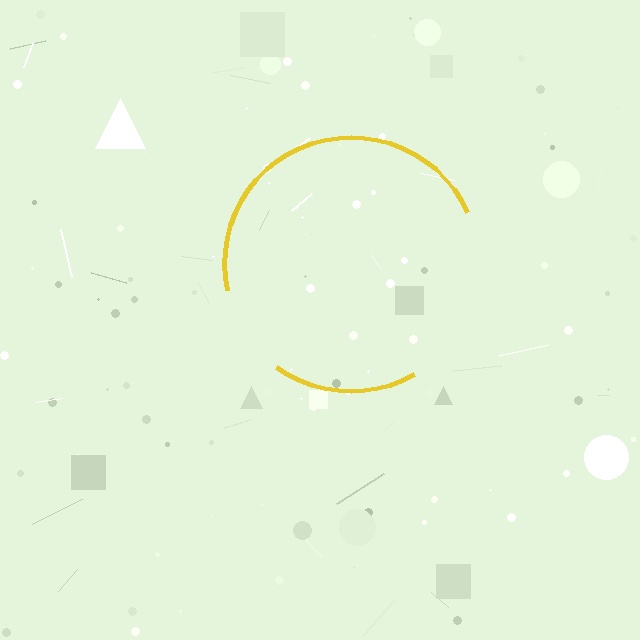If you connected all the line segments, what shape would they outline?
They would outline a circle.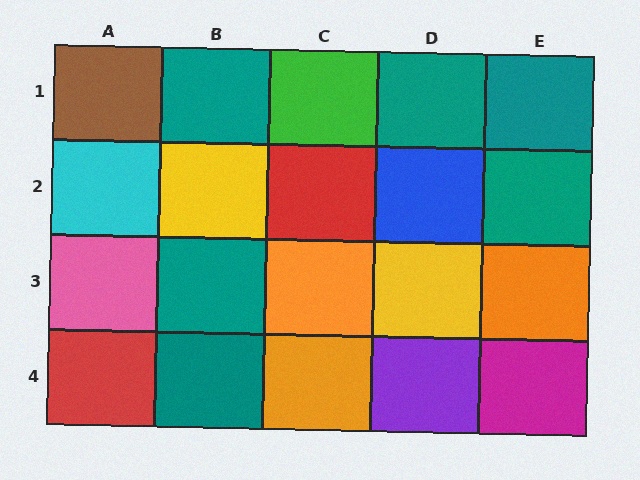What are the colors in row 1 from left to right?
Brown, teal, green, teal, teal.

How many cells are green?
1 cell is green.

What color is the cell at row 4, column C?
Orange.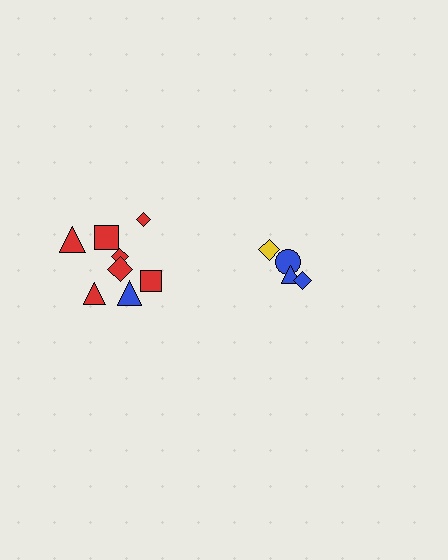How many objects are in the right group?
There are 4 objects.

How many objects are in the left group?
There are 8 objects.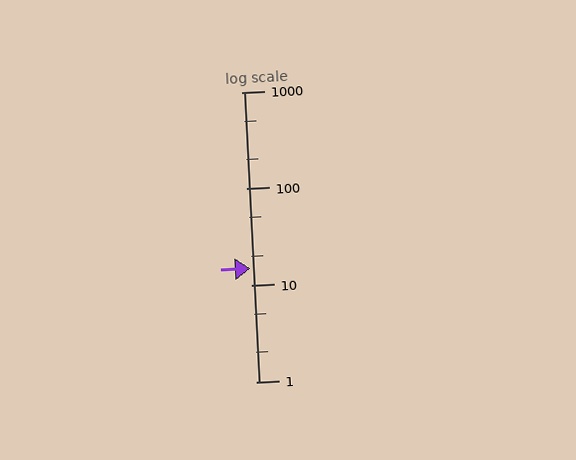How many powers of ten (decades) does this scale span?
The scale spans 3 decades, from 1 to 1000.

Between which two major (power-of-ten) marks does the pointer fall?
The pointer is between 10 and 100.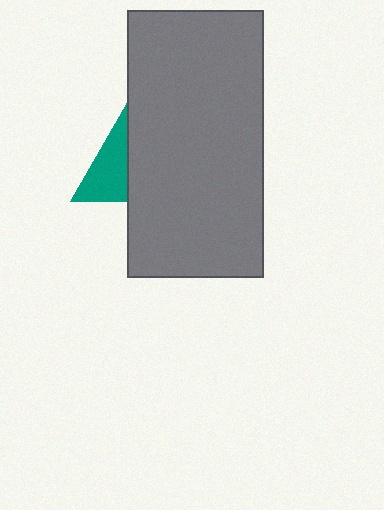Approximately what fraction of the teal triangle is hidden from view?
Roughly 65% of the teal triangle is hidden behind the gray rectangle.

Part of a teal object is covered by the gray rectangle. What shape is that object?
It is a triangle.